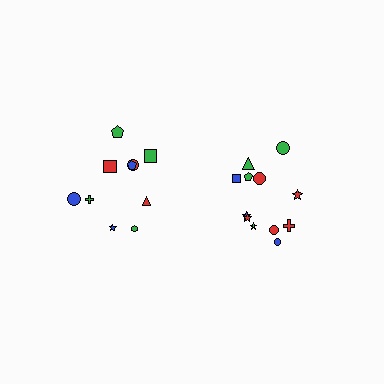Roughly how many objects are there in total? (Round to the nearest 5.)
Roughly 20 objects in total.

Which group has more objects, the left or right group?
The right group.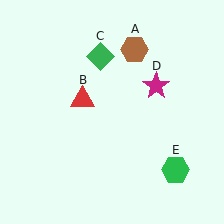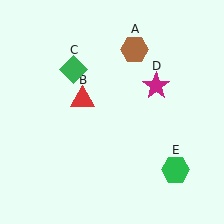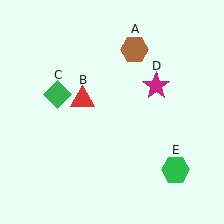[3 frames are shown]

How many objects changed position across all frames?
1 object changed position: green diamond (object C).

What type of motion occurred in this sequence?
The green diamond (object C) rotated counterclockwise around the center of the scene.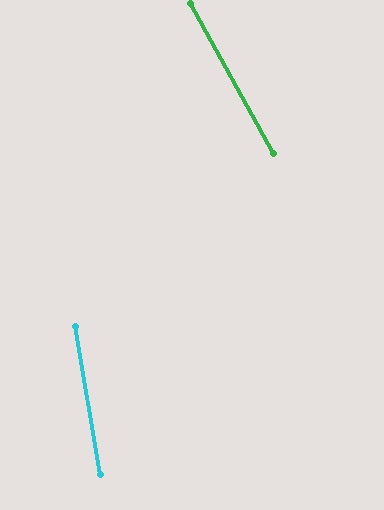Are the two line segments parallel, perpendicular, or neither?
Neither parallel nor perpendicular — they differ by about 19°.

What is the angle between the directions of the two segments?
Approximately 19 degrees.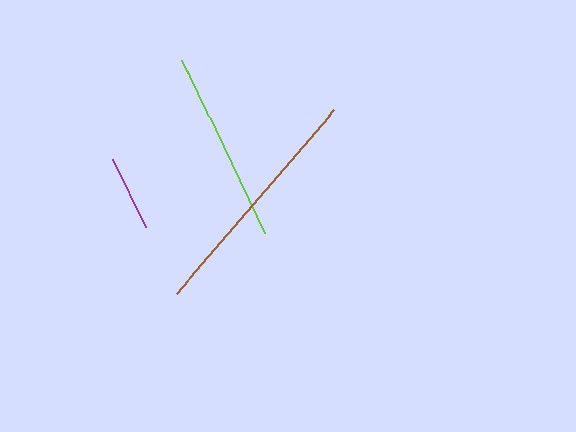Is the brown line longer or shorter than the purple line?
The brown line is longer than the purple line.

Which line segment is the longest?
The brown line is the longest at approximately 242 pixels.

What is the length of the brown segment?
The brown segment is approximately 242 pixels long.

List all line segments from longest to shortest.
From longest to shortest: brown, lime, purple.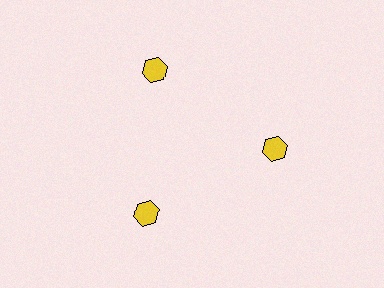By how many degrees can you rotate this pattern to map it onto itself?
The pattern maps onto itself every 120 degrees of rotation.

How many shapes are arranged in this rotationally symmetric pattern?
There are 3 shapes, arranged in 3 groups of 1.